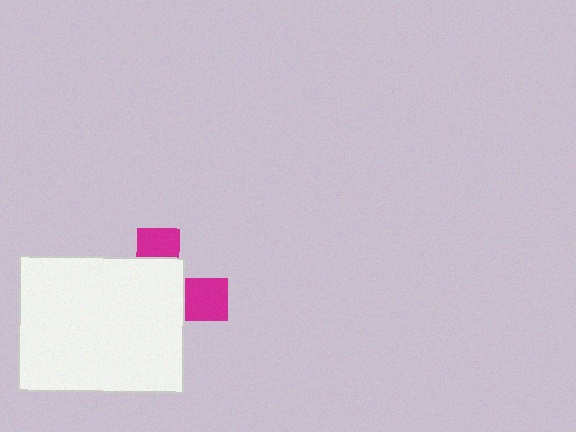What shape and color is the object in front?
The object in front is a white rectangle.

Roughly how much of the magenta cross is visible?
A small part of it is visible (roughly 31%).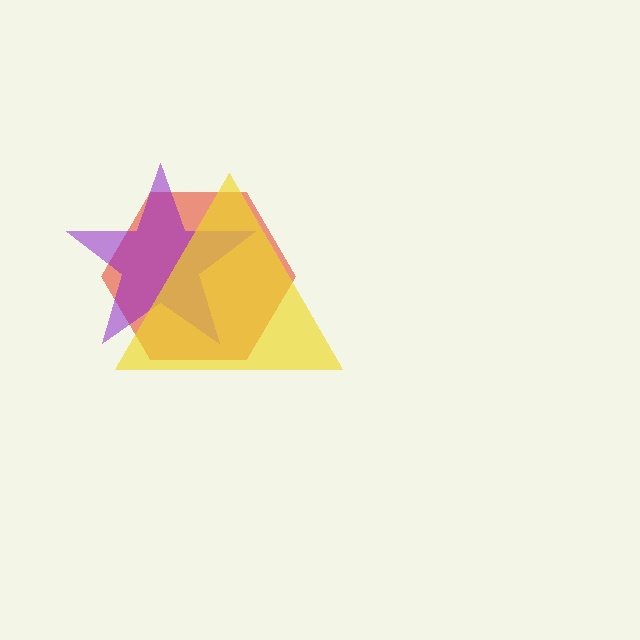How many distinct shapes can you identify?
There are 3 distinct shapes: a red hexagon, a purple star, a yellow triangle.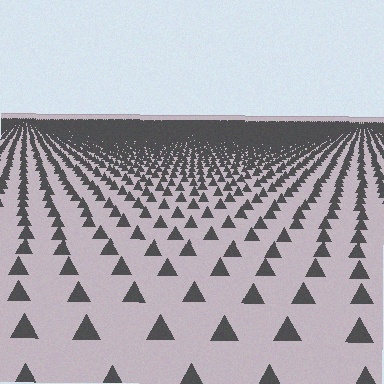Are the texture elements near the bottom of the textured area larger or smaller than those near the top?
Larger. Near the bottom, elements are closer to the viewer and appear at a bigger on-screen size.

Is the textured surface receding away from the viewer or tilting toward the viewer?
The surface is receding away from the viewer. Texture elements get smaller and denser toward the top.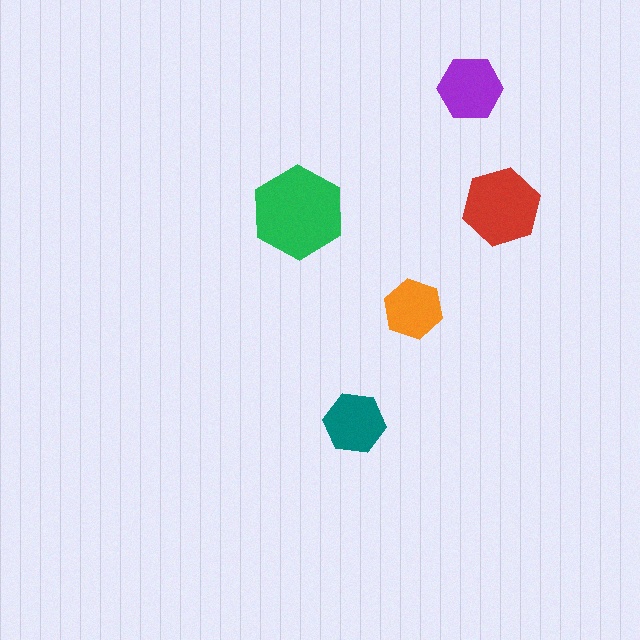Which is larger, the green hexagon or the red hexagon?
The green one.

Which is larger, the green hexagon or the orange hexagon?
The green one.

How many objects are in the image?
There are 5 objects in the image.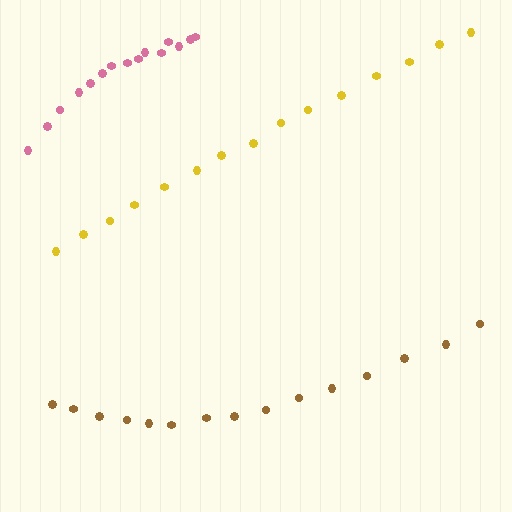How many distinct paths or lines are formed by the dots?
There are 3 distinct paths.